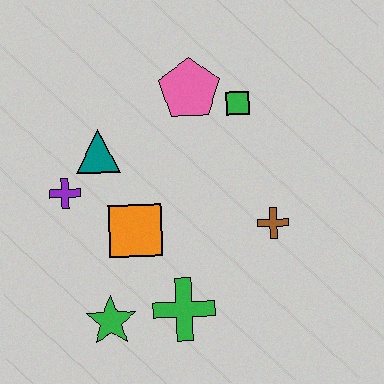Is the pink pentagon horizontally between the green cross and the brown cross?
Yes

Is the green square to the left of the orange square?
No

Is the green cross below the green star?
No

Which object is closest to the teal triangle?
The purple cross is closest to the teal triangle.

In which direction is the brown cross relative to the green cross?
The brown cross is to the right of the green cross.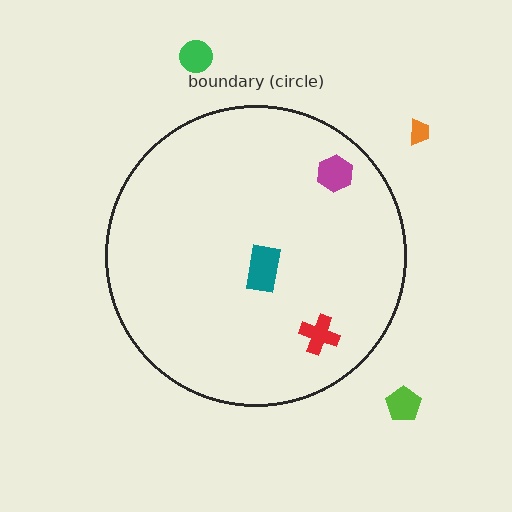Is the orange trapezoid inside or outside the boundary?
Outside.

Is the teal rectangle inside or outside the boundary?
Inside.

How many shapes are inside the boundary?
3 inside, 3 outside.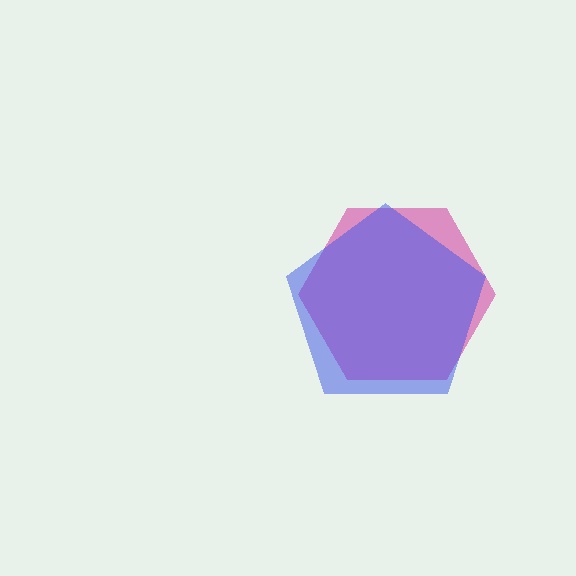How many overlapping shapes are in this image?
There are 2 overlapping shapes in the image.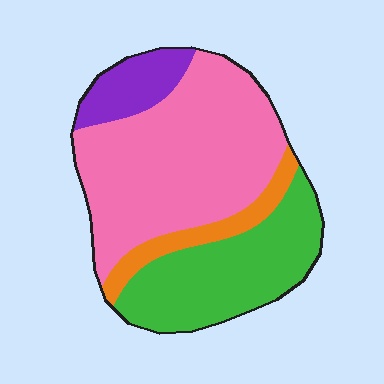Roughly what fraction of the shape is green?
Green covers 30% of the shape.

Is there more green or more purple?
Green.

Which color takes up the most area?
Pink, at roughly 50%.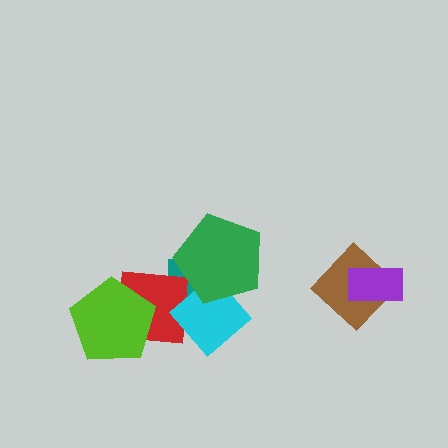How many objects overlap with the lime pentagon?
1 object overlaps with the lime pentagon.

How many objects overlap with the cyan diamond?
3 objects overlap with the cyan diamond.